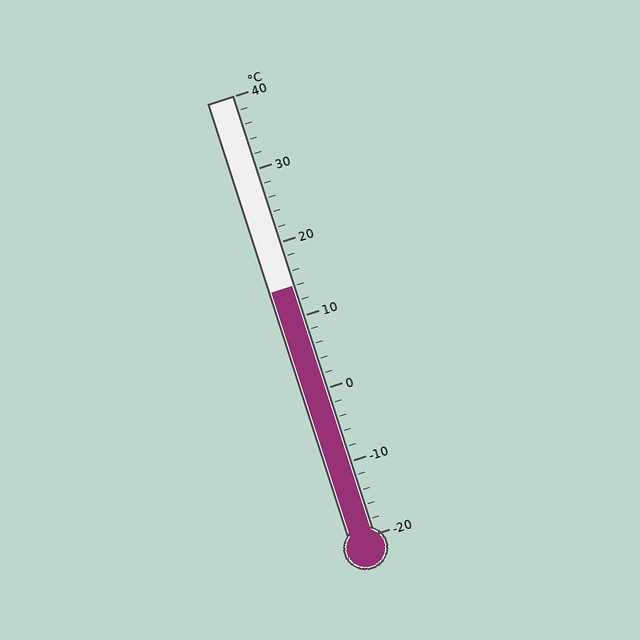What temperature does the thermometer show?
The thermometer shows approximately 14°C.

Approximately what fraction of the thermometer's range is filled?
The thermometer is filled to approximately 55% of its range.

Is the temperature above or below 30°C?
The temperature is below 30°C.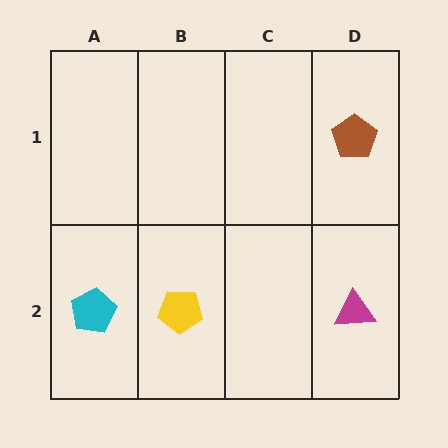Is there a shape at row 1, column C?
No, that cell is empty.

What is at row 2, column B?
A yellow pentagon.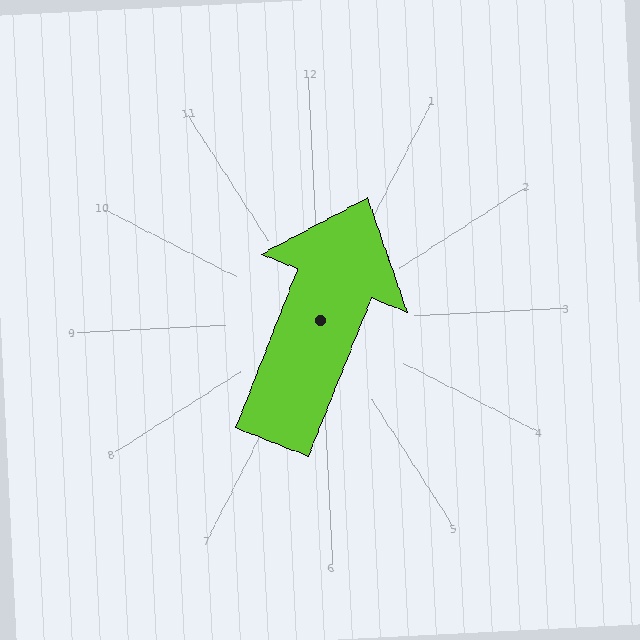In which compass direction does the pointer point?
Northeast.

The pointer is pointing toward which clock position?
Roughly 1 o'clock.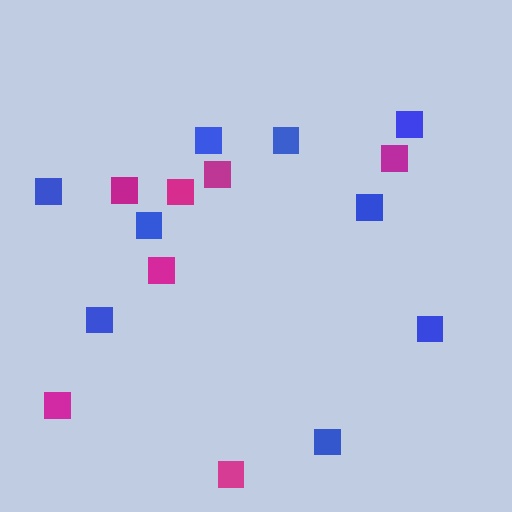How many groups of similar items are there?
There are 2 groups: one group of blue squares (9) and one group of magenta squares (7).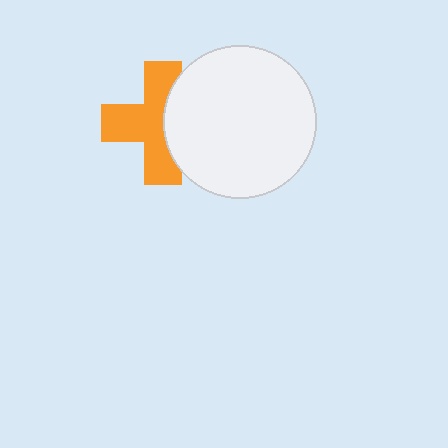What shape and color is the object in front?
The object in front is a white circle.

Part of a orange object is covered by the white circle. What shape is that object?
It is a cross.